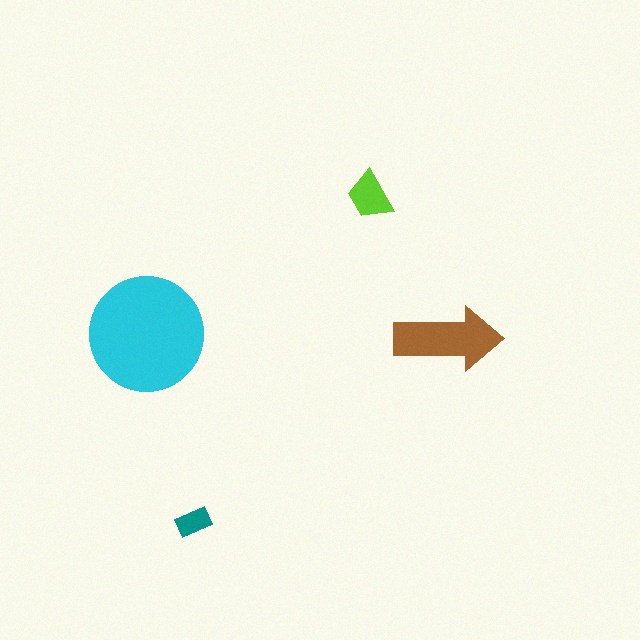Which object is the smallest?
The teal rectangle.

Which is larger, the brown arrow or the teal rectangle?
The brown arrow.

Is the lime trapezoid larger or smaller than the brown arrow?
Smaller.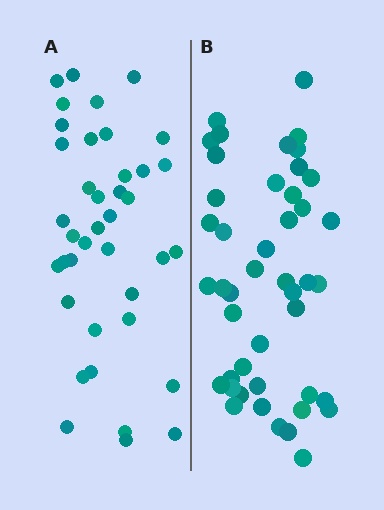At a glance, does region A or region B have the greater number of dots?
Region B (the right region) has more dots.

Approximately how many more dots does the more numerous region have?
Region B has about 6 more dots than region A.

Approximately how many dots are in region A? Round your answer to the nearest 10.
About 40 dots. (The exact count is 39, which rounds to 40.)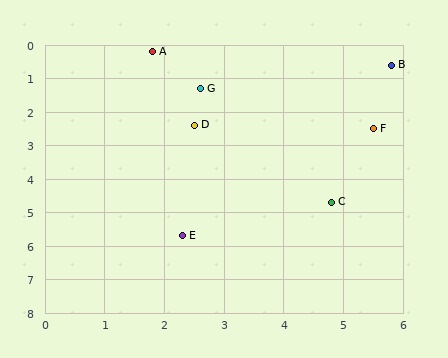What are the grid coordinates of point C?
Point C is at approximately (4.8, 4.7).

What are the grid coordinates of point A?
Point A is at approximately (1.8, 0.2).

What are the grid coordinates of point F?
Point F is at approximately (5.5, 2.5).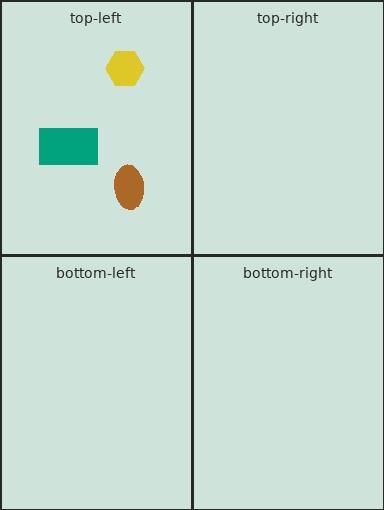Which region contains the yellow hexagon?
The top-left region.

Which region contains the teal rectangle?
The top-left region.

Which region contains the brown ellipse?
The top-left region.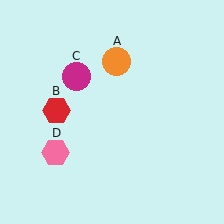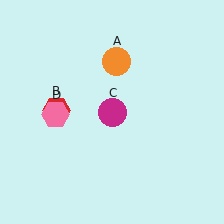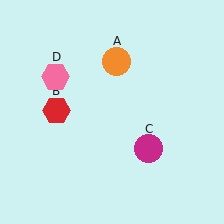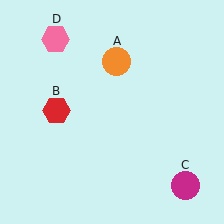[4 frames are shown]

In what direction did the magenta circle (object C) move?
The magenta circle (object C) moved down and to the right.